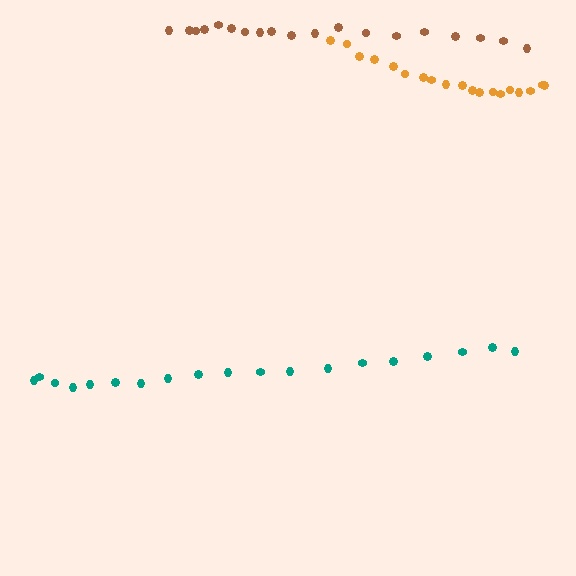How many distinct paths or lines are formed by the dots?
There are 3 distinct paths.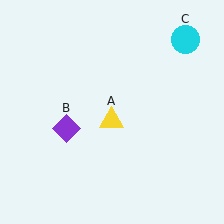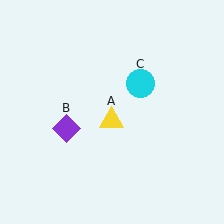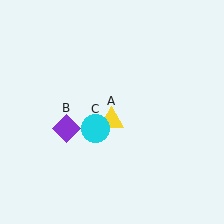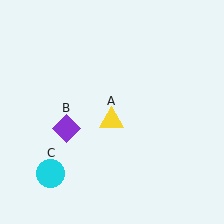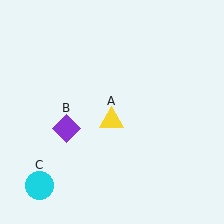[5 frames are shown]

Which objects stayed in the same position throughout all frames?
Yellow triangle (object A) and purple diamond (object B) remained stationary.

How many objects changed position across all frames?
1 object changed position: cyan circle (object C).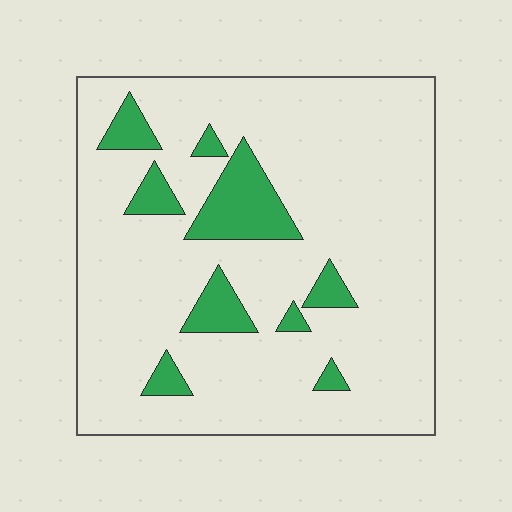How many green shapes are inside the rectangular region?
9.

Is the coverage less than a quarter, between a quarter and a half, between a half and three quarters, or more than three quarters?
Less than a quarter.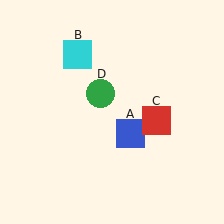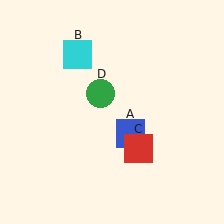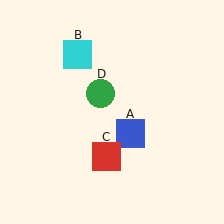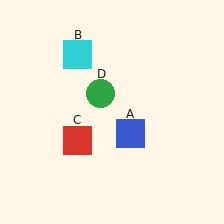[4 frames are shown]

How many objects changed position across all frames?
1 object changed position: red square (object C).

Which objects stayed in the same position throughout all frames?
Blue square (object A) and cyan square (object B) and green circle (object D) remained stationary.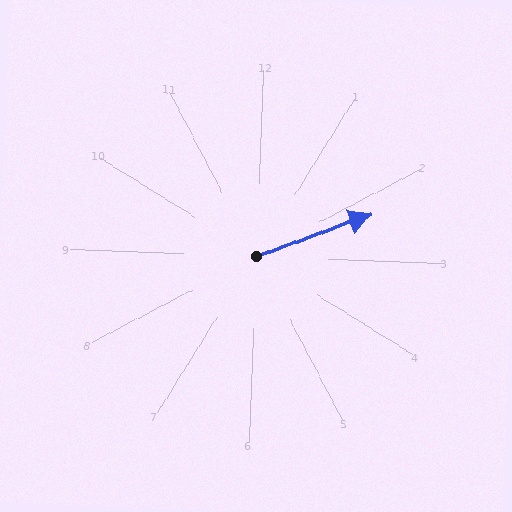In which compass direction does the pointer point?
East.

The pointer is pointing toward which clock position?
Roughly 2 o'clock.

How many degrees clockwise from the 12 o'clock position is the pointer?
Approximately 68 degrees.